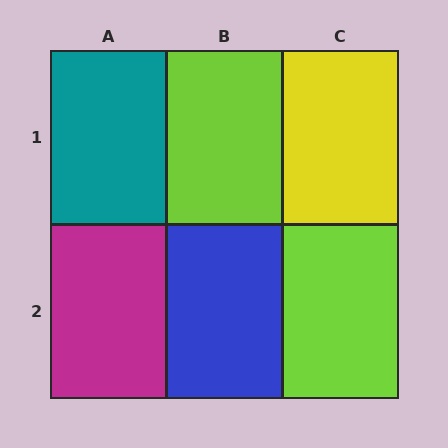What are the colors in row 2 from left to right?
Magenta, blue, lime.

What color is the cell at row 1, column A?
Teal.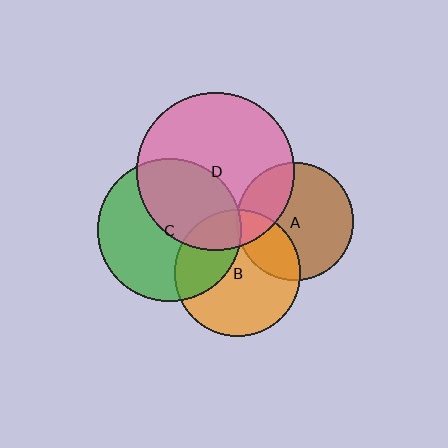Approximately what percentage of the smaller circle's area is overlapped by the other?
Approximately 45%.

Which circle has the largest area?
Circle D (pink).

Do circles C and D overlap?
Yes.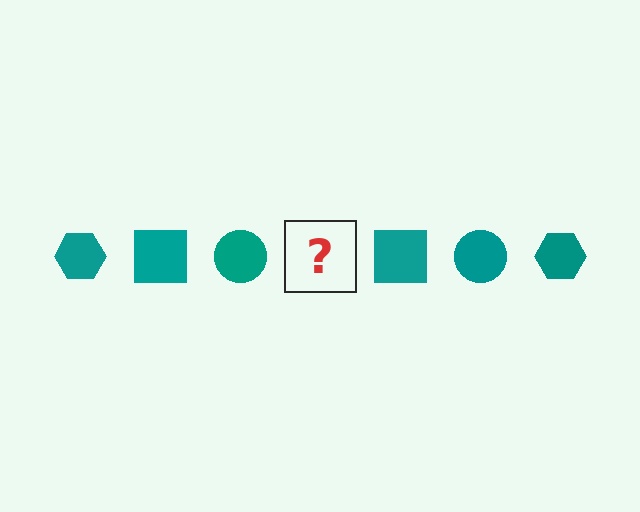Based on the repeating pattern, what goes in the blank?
The blank should be a teal hexagon.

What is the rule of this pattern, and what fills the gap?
The rule is that the pattern cycles through hexagon, square, circle shapes in teal. The gap should be filled with a teal hexagon.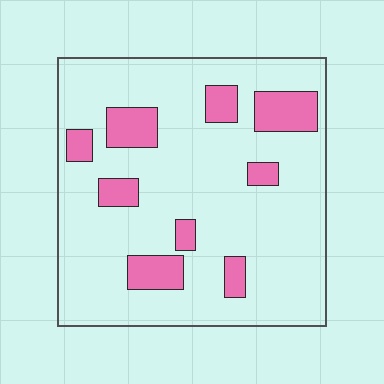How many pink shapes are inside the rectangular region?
9.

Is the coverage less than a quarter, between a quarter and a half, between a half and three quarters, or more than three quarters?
Less than a quarter.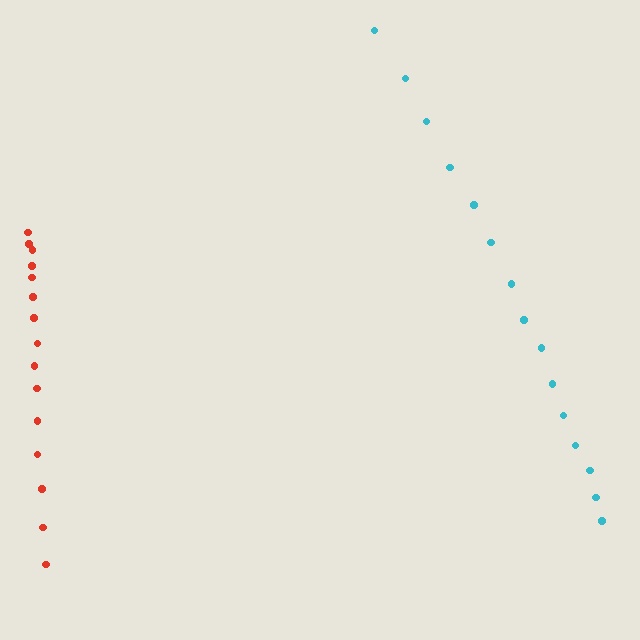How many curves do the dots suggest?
There are 2 distinct paths.